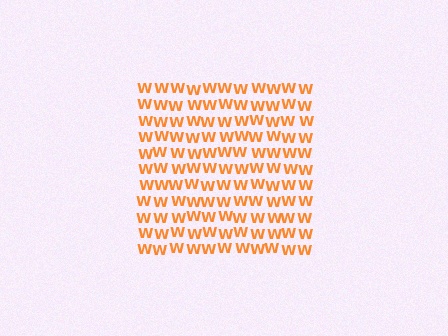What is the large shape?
The large shape is a square.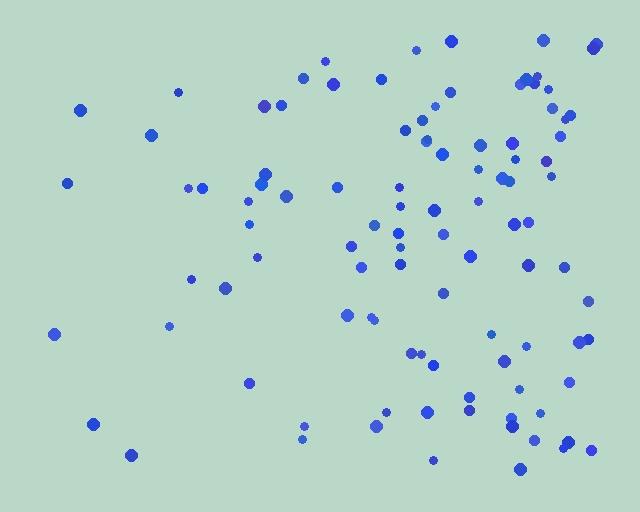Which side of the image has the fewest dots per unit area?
The left.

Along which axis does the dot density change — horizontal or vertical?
Horizontal.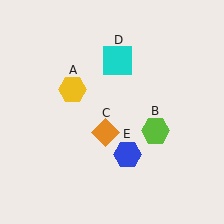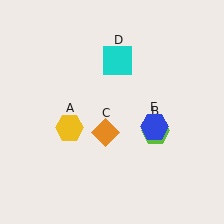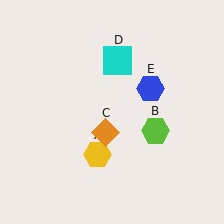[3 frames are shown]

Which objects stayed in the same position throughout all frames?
Lime hexagon (object B) and orange diamond (object C) and cyan square (object D) remained stationary.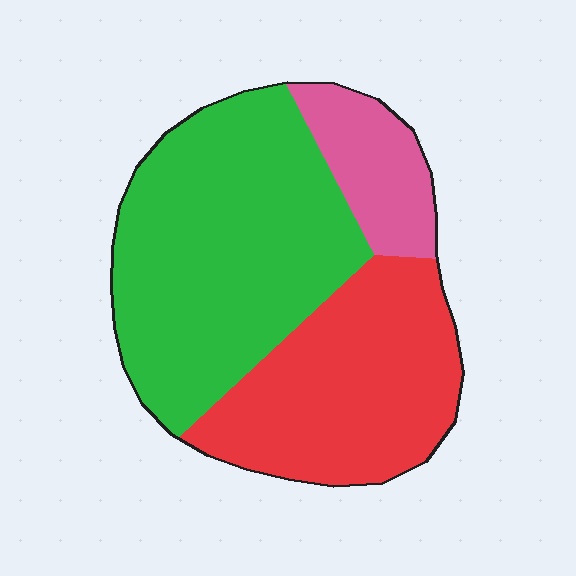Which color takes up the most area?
Green, at roughly 50%.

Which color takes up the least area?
Pink, at roughly 15%.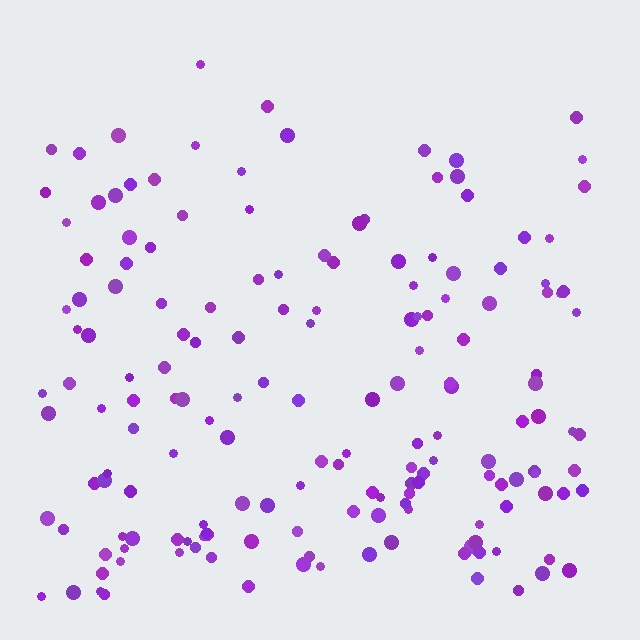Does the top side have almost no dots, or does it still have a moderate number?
Still a moderate number, just noticeably fewer than the bottom.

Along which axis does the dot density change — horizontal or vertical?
Vertical.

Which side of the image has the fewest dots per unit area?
The top.